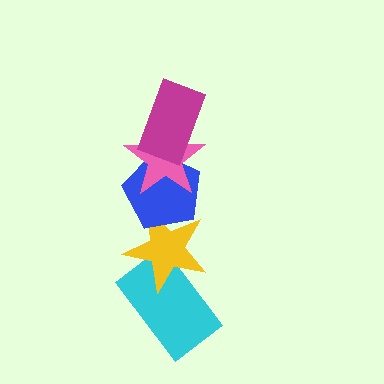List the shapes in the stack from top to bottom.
From top to bottom: the magenta rectangle, the pink star, the blue pentagon, the yellow star, the cyan rectangle.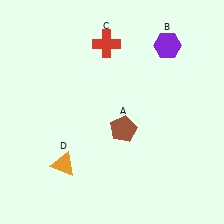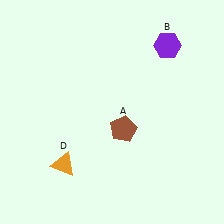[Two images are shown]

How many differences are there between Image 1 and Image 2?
There is 1 difference between the two images.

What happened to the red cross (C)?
The red cross (C) was removed in Image 2. It was in the top-left area of Image 1.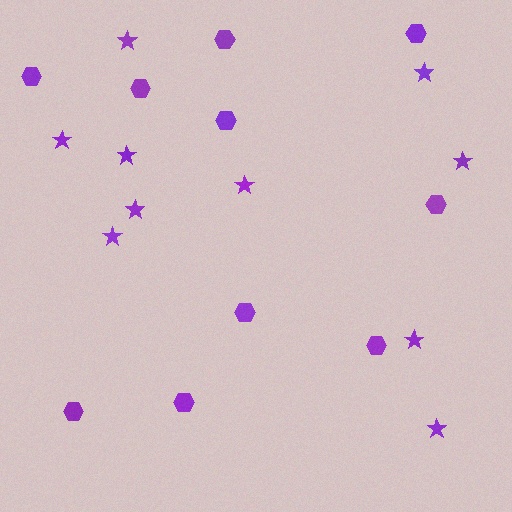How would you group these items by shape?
There are 2 groups: one group of stars (10) and one group of hexagons (10).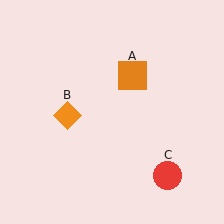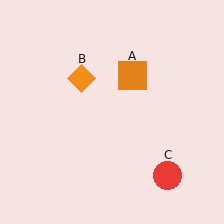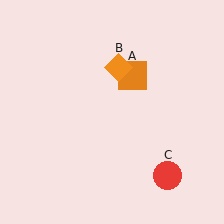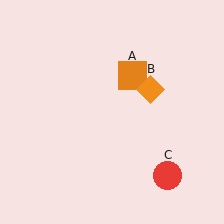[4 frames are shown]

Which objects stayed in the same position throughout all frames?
Orange square (object A) and red circle (object C) remained stationary.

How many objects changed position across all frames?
1 object changed position: orange diamond (object B).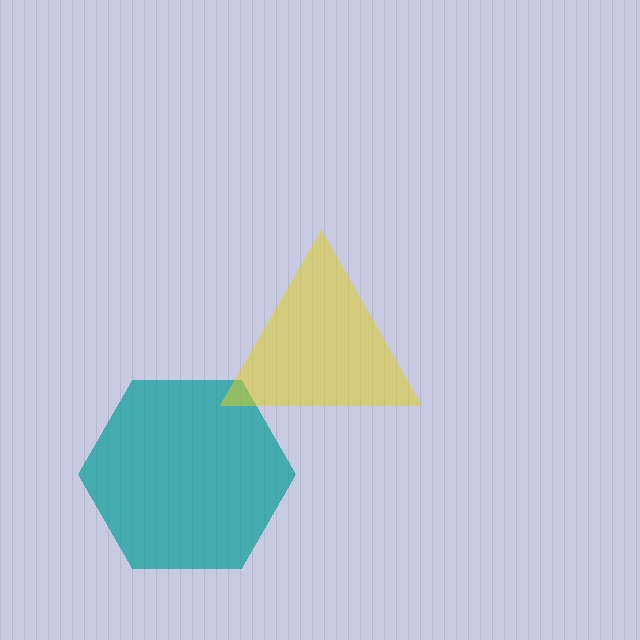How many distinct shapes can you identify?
There are 2 distinct shapes: a teal hexagon, a yellow triangle.